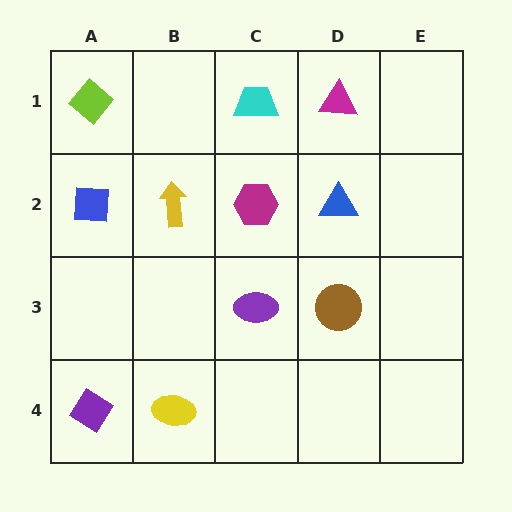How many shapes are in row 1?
3 shapes.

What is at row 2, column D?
A blue triangle.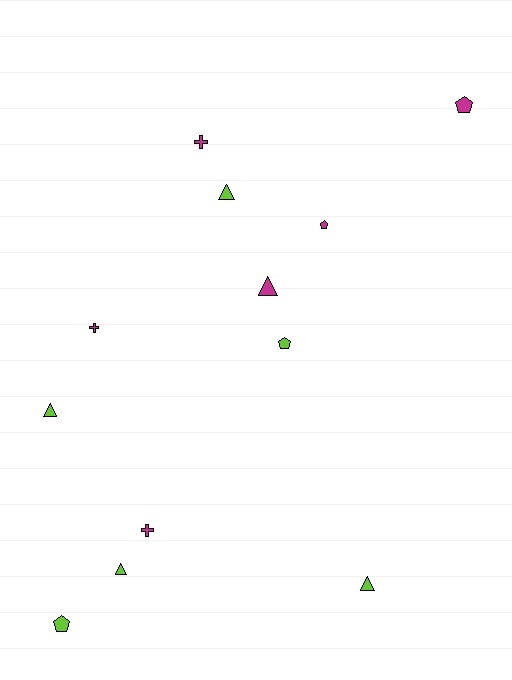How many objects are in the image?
There are 12 objects.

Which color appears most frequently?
Lime, with 6 objects.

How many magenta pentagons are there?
There are 2 magenta pentagons.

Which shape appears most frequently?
Triangle, with 5 objects.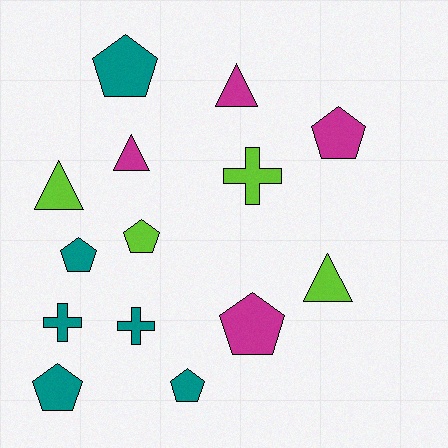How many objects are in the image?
There are 14 objects.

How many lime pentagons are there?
There is 1 lime pentagon.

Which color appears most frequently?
Teal, with 6 objects.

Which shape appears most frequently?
Pentagon, with 7 objects.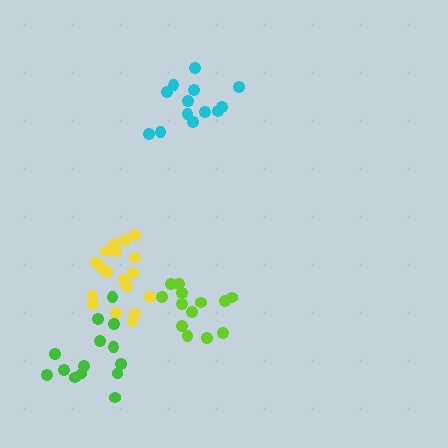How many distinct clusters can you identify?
There are 4 distinct clusters.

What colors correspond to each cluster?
The clusters are colored: lime, cyan, yellow, green.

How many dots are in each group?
Group 1: 13 dots, Group 2: 13 dots, Group 3: 18 dots, Group 4: 14 dots (58 total).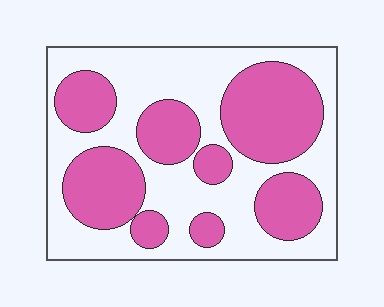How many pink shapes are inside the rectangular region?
8.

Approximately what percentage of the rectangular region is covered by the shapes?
Approximately 45%.